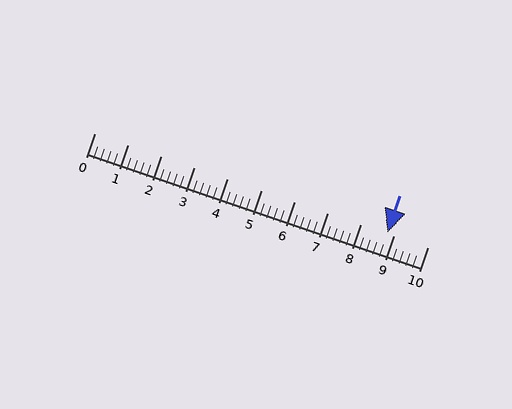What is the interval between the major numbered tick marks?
The major tick marks are spaced 1 units apart.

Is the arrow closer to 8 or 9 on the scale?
The arrow is closer to 9.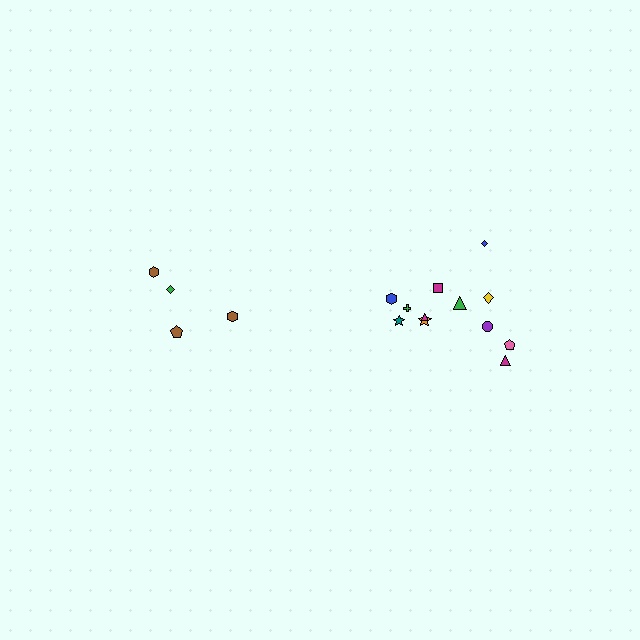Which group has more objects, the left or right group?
The right group.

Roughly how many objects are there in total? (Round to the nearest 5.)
Roughly 15 objects in total.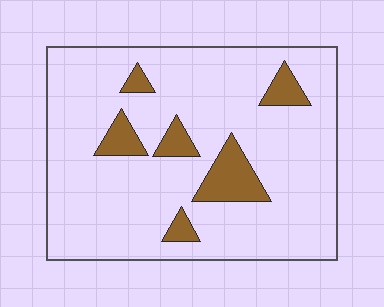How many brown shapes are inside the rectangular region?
6.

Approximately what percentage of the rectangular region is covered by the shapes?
Approximately 15%.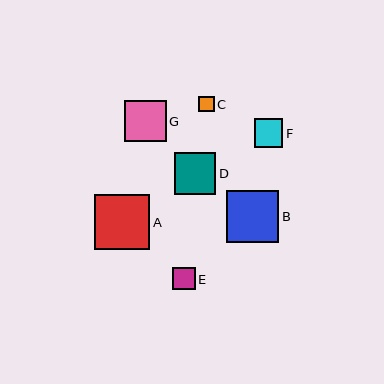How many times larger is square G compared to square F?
Square G is approximately 1.5 times the size of square F.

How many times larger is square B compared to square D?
Square B is approximately 1.3 times the size of square D.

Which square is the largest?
Square A is the largest with a size of approximately 55 pixels.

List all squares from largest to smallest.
From largest to smallest: A, B, D, G, F, E, C.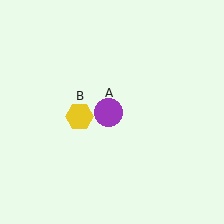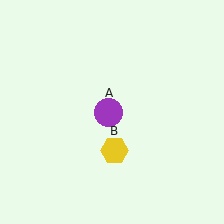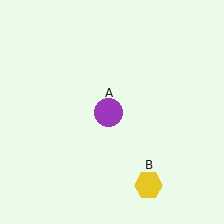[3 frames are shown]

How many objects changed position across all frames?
1 object changed position: yellow hexagon (object B).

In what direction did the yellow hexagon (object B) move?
The yellow hexagon (object B) moved down and to the right.